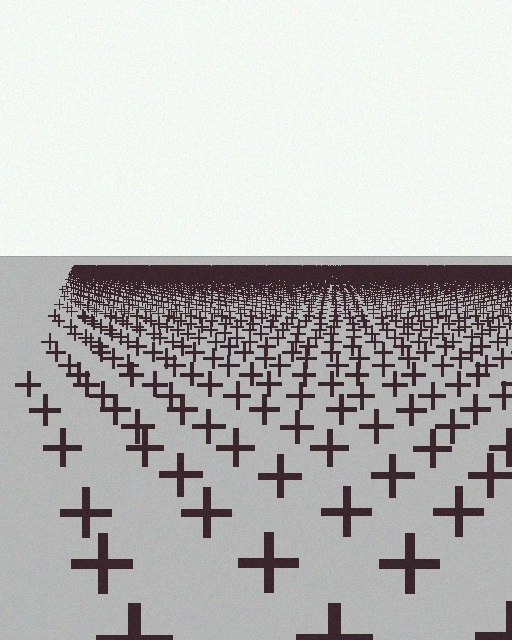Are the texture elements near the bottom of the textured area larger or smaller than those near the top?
Larger. Near the bottom, elements are closer to the viewer and appear at a bigger on-screen size.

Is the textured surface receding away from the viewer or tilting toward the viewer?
The surface is receding away from the viewer. Texture elements get smaller and denser toward the top.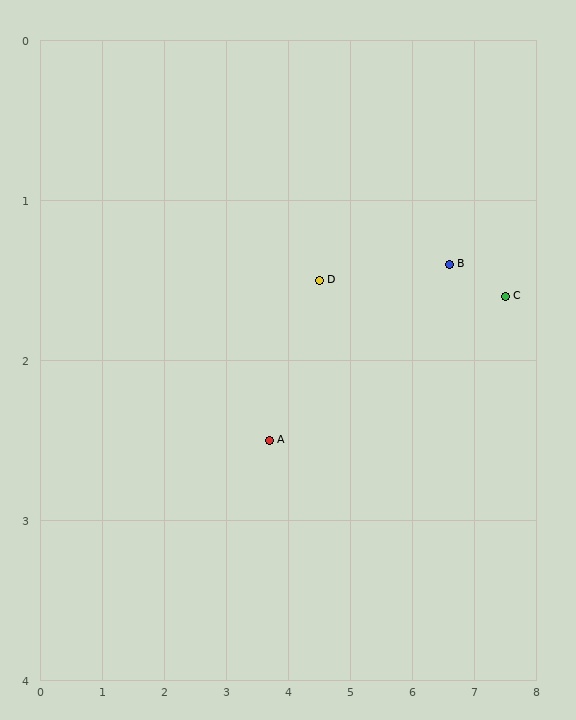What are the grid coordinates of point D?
Point D is at approximately (4.5, 1.5).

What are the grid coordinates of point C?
Point C is at approximately (7.5, 1.6).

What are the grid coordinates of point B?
Point B is at approximately (6.6, 1.4).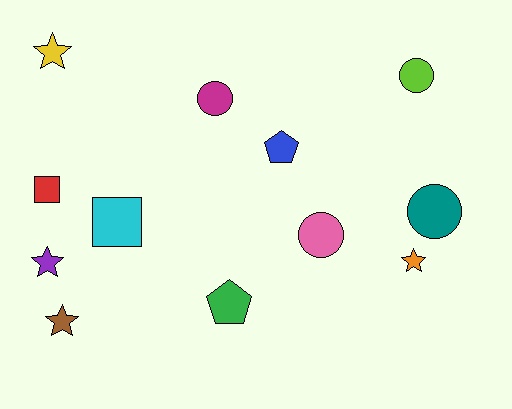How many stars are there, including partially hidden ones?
There are 4 stars.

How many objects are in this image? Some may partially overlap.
There are 12 objects.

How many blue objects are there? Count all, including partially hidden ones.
There is 1 blue object.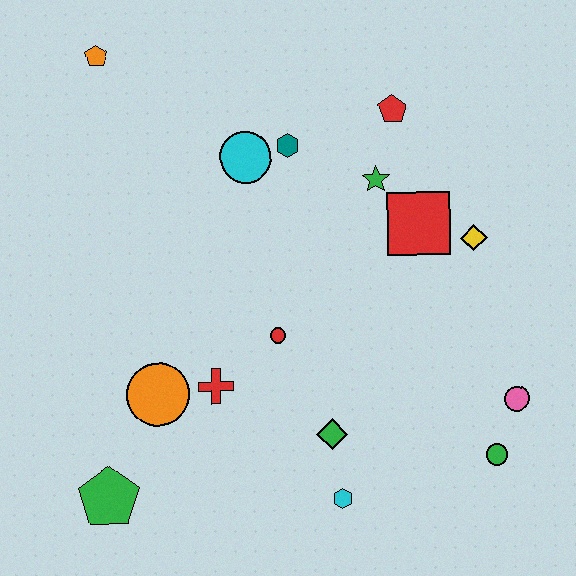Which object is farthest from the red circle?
The orange pentagon is farthest from the red circle.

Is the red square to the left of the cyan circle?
No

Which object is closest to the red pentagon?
The green star is closest to the red pentagon.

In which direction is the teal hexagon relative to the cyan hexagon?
The teal hexagon is above the cyan hexagon.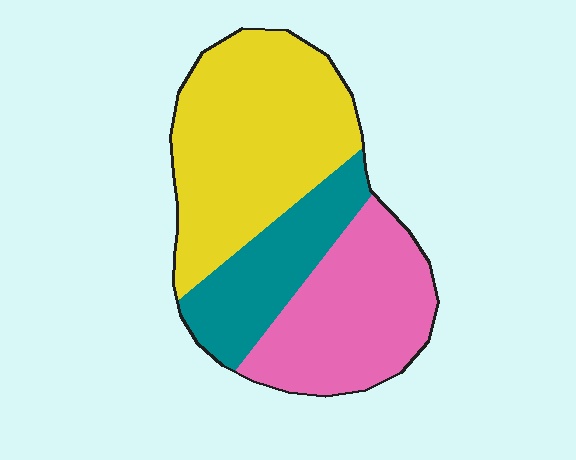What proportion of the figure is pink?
Pink takes up about one third (1/3) of the figure.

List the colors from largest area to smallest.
From largest to smallest: yellow, pink, teal.